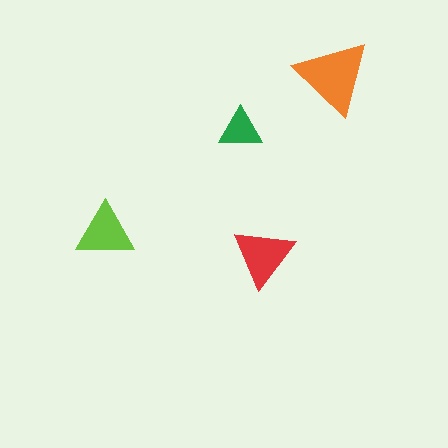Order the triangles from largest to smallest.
the orange one, the red one, the lime one, the green one.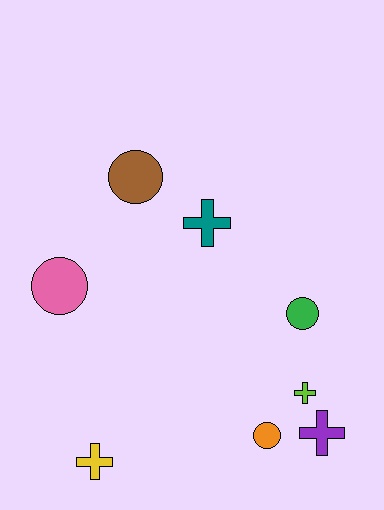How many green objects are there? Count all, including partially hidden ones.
There is 1 green object.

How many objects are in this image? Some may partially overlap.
There are 8 objects.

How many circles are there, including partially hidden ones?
There are 4 circles.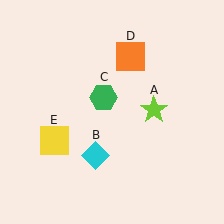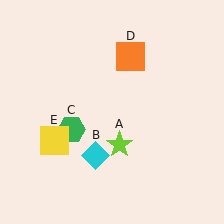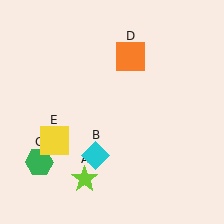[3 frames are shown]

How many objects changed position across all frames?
2 objects changed position: lime star (object A), green hexagon (object C).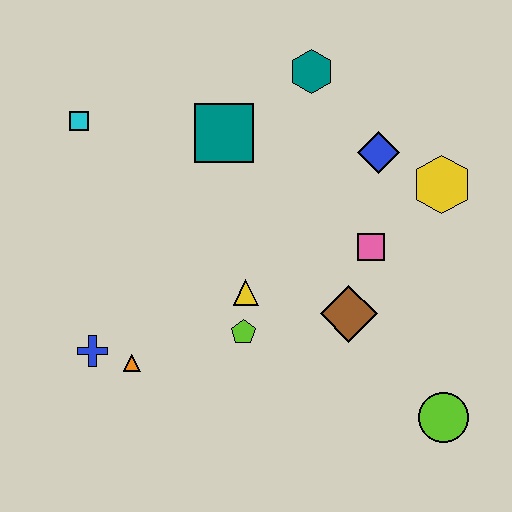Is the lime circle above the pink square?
No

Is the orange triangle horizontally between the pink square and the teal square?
No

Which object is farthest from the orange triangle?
The yellow hexagon is farthest from the orange triangle.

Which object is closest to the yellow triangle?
The lime pentagon is closest to the yellow triangle.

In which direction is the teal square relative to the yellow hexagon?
The teal square is to the left of the yellow hexagon.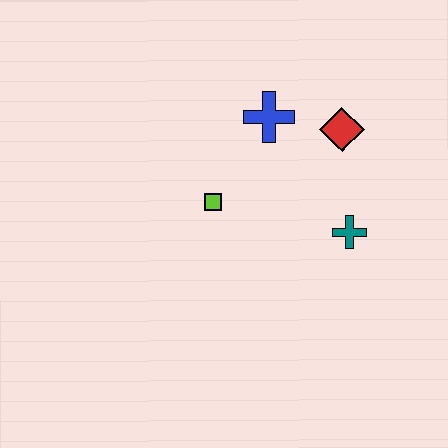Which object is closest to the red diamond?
The blue cross is closest to the red diamond.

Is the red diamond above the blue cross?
No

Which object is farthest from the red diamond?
The lime square is farthest from the red diamond.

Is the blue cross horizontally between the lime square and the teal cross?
Yes